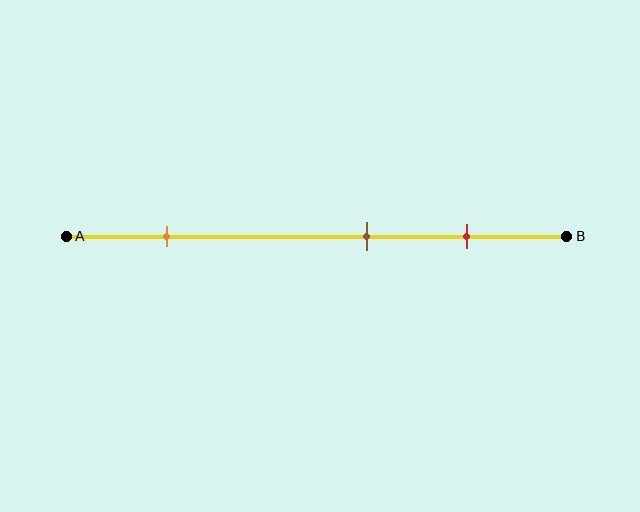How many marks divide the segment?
There are 3 marks dividing the segment.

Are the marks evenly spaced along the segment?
No, the marks are not evenly spaced.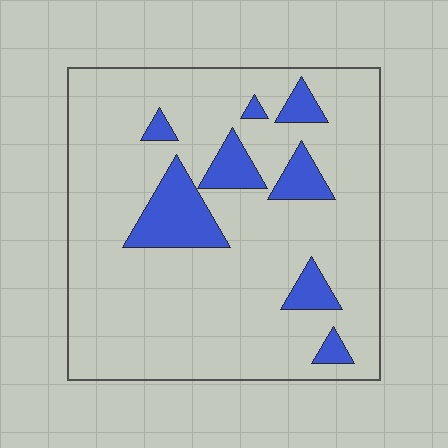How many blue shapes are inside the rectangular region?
8.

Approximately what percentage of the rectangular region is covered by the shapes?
Approximately 15%.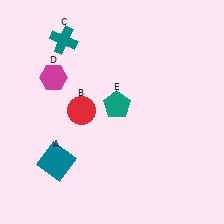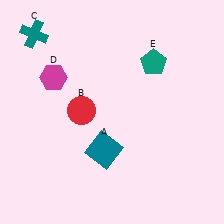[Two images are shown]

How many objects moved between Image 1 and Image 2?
3 objects moved between the two images.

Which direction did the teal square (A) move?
The teal square (A) moved right.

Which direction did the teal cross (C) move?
The teal cross (C) moved left.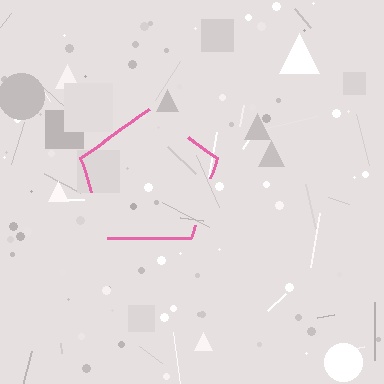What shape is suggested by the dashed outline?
The dashed outline suggests a pentagon.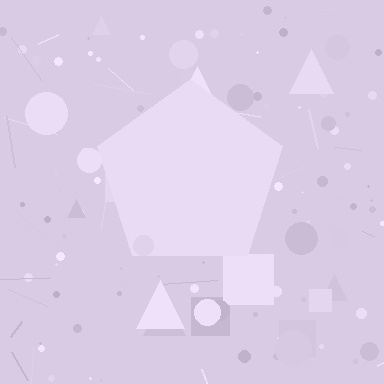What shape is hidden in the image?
A pentagon is hidden in the image.